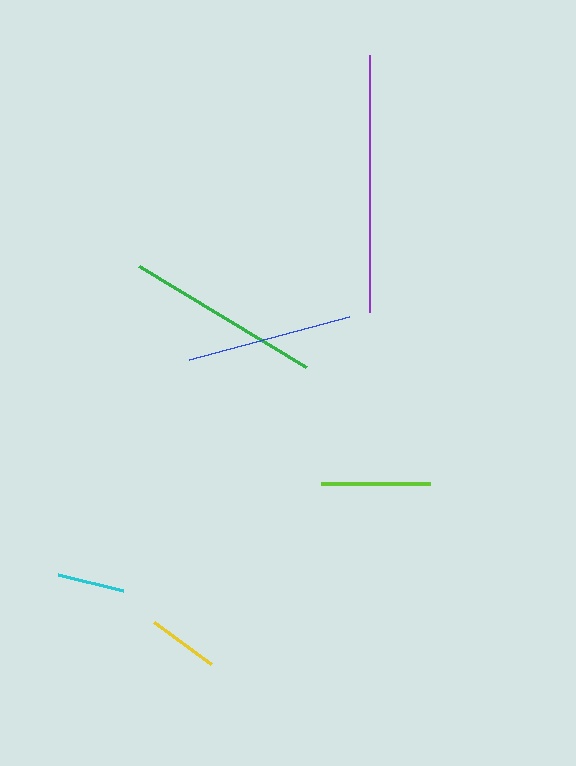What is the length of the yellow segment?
The yellow segment is approximately 70 pixels long.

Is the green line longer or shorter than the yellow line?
The green line is longer than the yellow line.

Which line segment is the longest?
The purple line is the longest at approximately 258 pixels.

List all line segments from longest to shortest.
From longest to shortest: purple, green, blue, lime, yellow, cyan.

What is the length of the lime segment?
The lime segment is approximately 109 pixels long.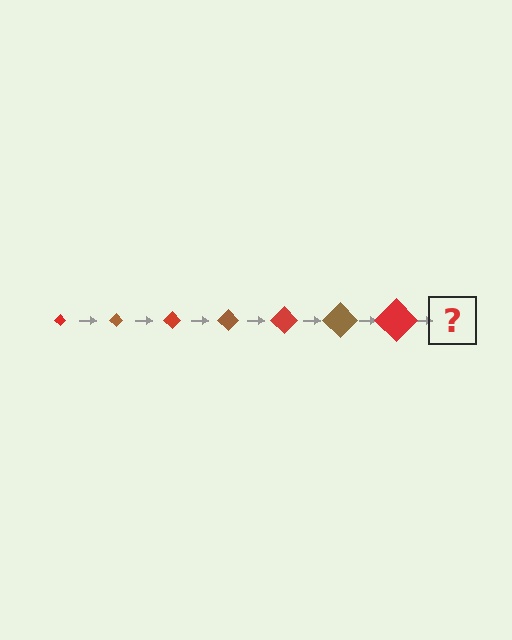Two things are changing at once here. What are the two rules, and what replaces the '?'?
The two rules are that the diamond grows larger each step and the color cycles through red and brown. The '?' should be a brown diamond, larger than the previous one.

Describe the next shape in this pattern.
It should be a brown diamond, larger than the previous one.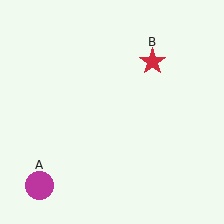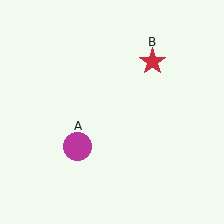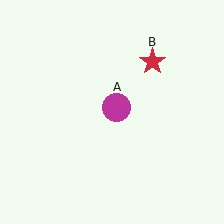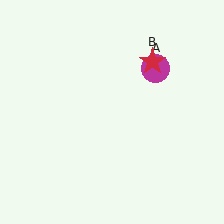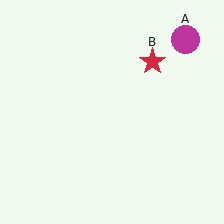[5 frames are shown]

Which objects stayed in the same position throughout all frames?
Red star (object B) remained stationary.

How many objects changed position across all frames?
1 object changed position: magenta circle (object A).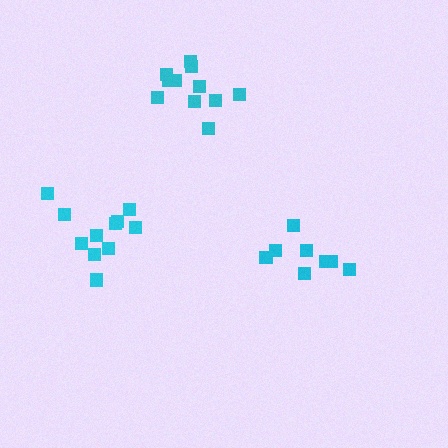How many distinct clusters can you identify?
There are 3 distinct clusters.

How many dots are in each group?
Group 1: 8 dots, Group 2: 11 dots, Group 3: 11 dots (30 total).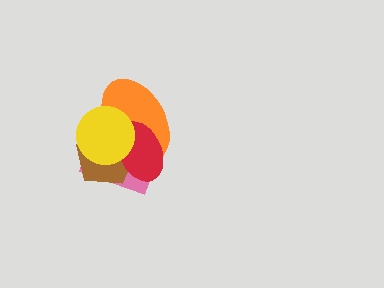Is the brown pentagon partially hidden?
Yes, it is partially covered by another shape.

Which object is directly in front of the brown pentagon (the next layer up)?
The orange ellipse is directly in front of the brown pentagon.